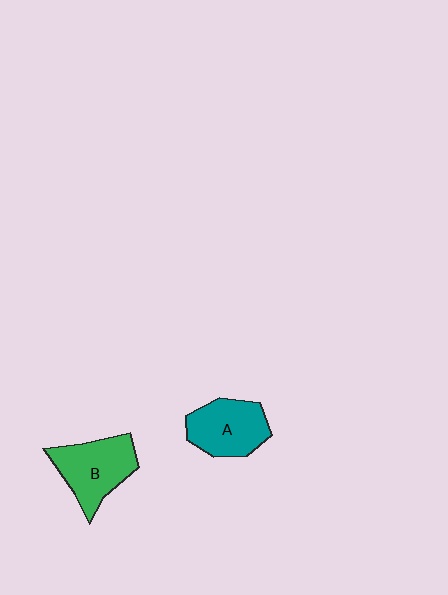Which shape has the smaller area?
Shape A (teal).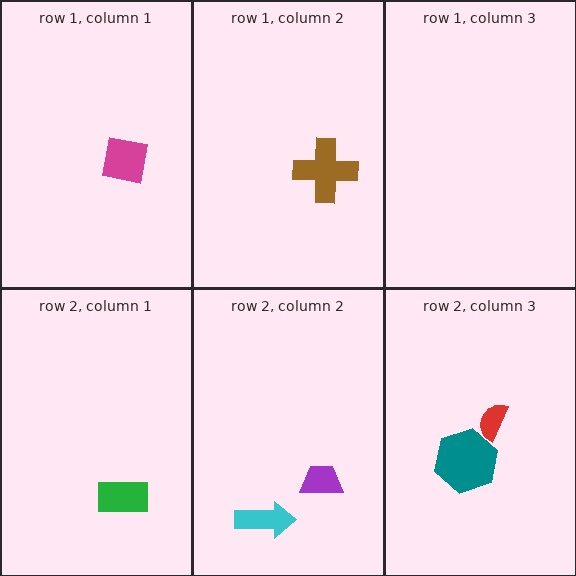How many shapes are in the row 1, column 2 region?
1.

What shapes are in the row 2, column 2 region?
The purple trapezoid, the cyan arrow.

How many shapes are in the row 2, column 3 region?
2.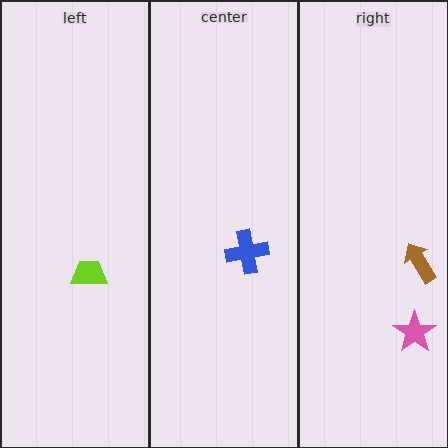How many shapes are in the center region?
1.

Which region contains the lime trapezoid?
The left region.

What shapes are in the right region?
The brown arrow, the pink star.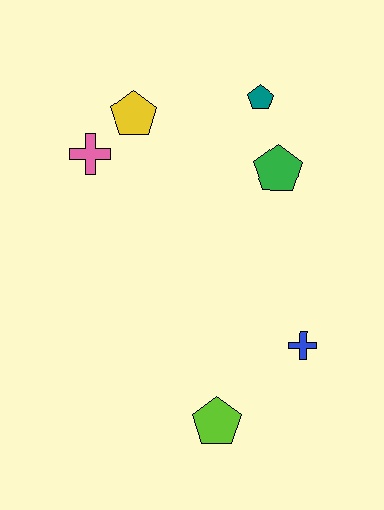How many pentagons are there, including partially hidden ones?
There are 4 pentagons.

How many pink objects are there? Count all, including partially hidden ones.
There is 1 pink object.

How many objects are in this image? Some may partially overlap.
There are 6 objects.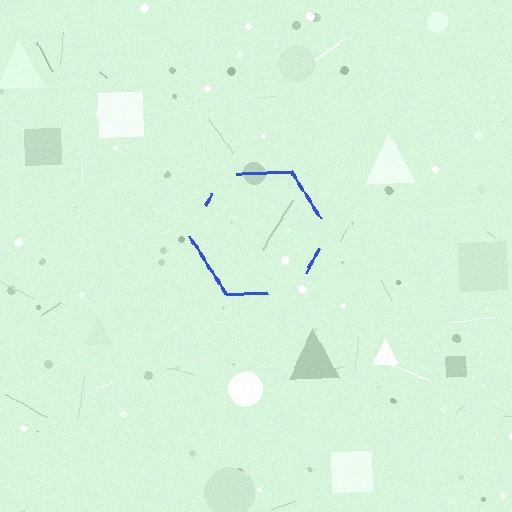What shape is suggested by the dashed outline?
The dashed outline suggests a hexagon.